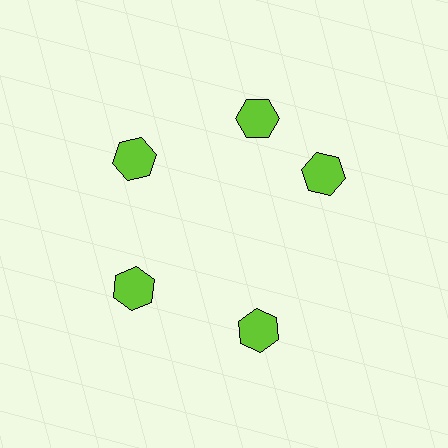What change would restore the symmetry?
The symmetry would be restored by rotating it back into even spacing with its neighbors so that all 5 hexagons sit at equal angles and equal distance from the center.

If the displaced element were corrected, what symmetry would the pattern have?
It would have 5-fold rotational symmetry — the pattern would map onto itself every 72 degrees.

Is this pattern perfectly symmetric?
No. The 5 lime hexagons are arranged in a ring, but one element near the 3 o'clock position is rotated out of alignment along the ring, breaking the 5-fold rotational symmetry.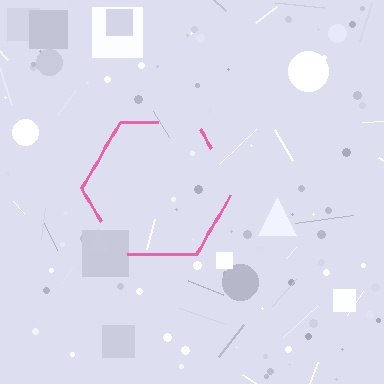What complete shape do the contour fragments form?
The contour fragments form a hexagon.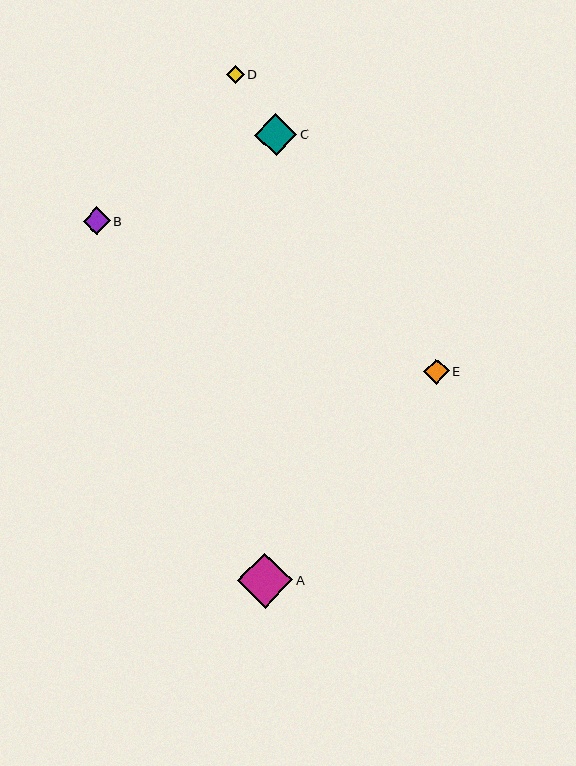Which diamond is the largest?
Diamond A is the largest with a size of approximately 55 pixels.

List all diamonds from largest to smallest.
From largest to smallest: A, C, B, E, D.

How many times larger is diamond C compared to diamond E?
Diamond C is approximately 1.6 times the size of diamond E.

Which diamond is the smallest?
Diamond D is the smallest with a size of approximately 18 pixels.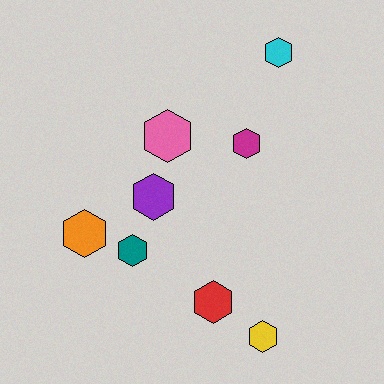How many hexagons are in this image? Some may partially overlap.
There are 8 hexagons.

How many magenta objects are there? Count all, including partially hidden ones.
There is 1 magenta object.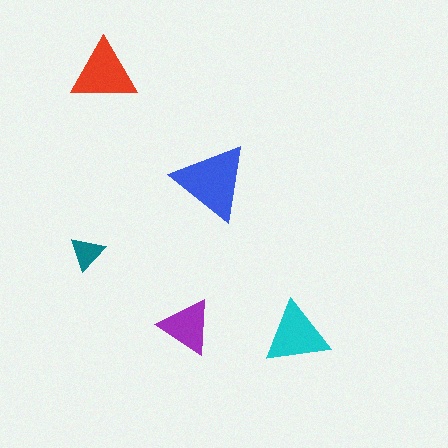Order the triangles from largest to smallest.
the blue one, the red one, the cyan one, the purple one, the teal one.